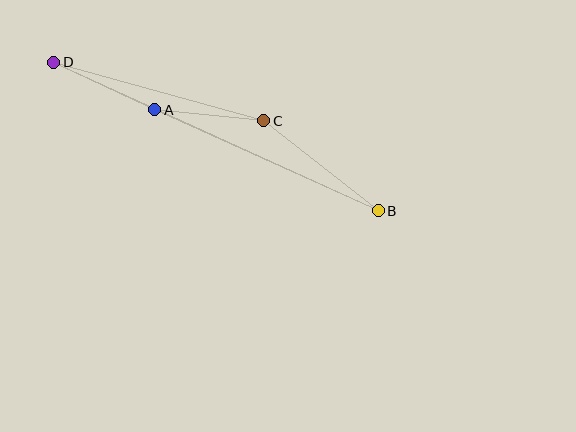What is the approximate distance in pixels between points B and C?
The distance between B and C is approximately 146 pixels.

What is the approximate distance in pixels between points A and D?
The distance between A and D is approximately 112 pixels.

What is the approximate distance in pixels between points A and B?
The distance between A and B is approximately 246 pixels.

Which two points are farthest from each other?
Points B and D are farthest from each other.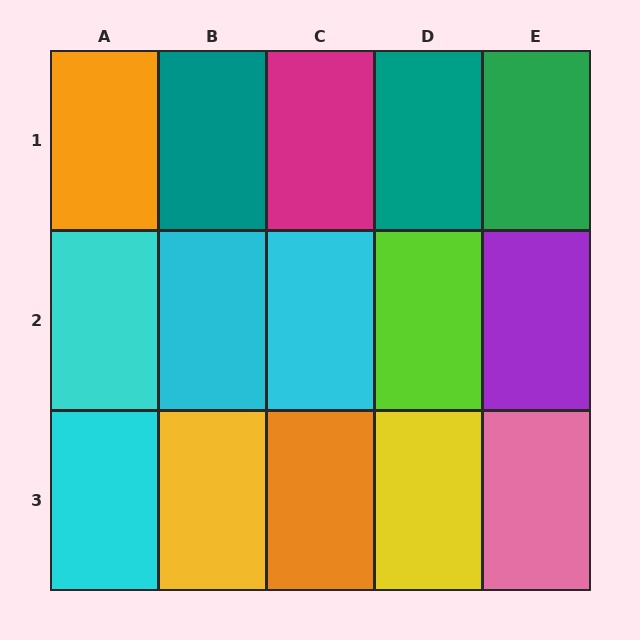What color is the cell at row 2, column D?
Lime.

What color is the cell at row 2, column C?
Cyan.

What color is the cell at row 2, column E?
Purple.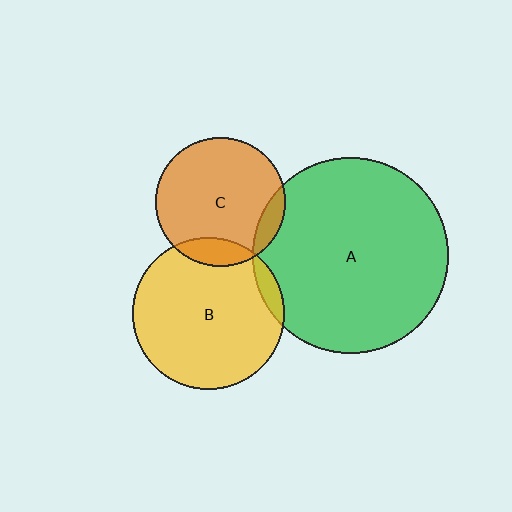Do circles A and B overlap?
Yes.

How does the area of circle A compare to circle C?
Approximately 2.3 times.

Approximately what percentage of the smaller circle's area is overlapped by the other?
Approximately 5%.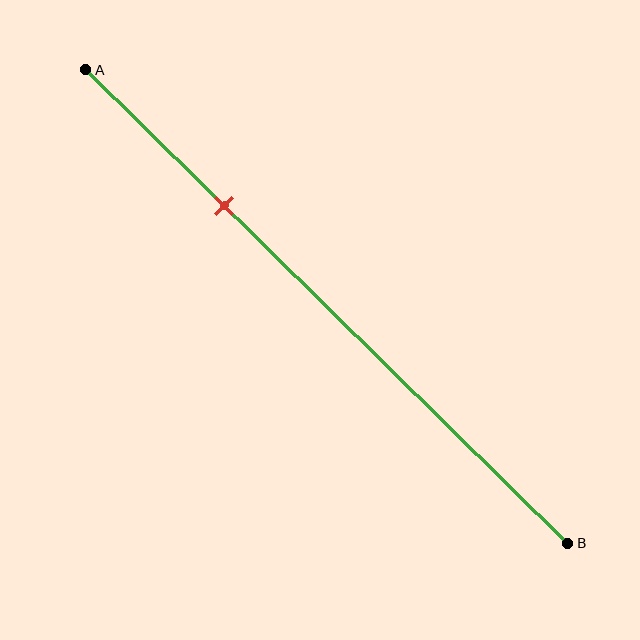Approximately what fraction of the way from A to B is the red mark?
The red mark is approximately 30% of the way from A to B.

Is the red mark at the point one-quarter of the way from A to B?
No, the mark is at about 30% from A, not at the 25% one-quarter point.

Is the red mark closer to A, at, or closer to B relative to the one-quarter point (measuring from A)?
The red mark is closer to point B than the one-quarter point of segment AB.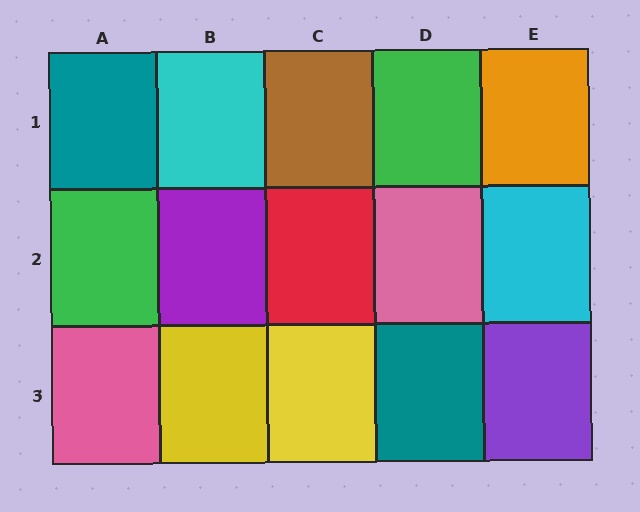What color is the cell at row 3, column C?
Yellow.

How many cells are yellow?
2 cells are yellow.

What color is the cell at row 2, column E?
Cyan.